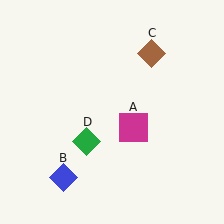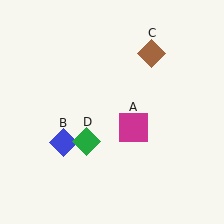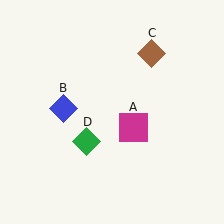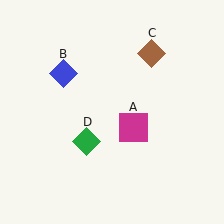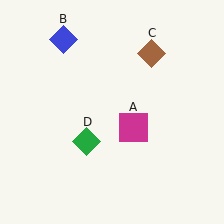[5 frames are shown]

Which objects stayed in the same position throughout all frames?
Magenta square (object A) and brown diamond (object C) and green diamond (object D) remained stationary.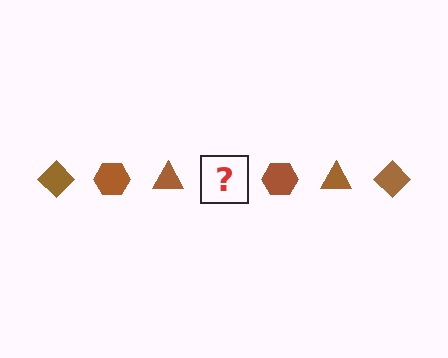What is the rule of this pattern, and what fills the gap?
The rule is that the pattern cycles through diamond, hexagon, triangle shapes in brown. The gap should be filled with a brown diamond.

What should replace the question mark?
The question mark should be replaced with a brown diamond.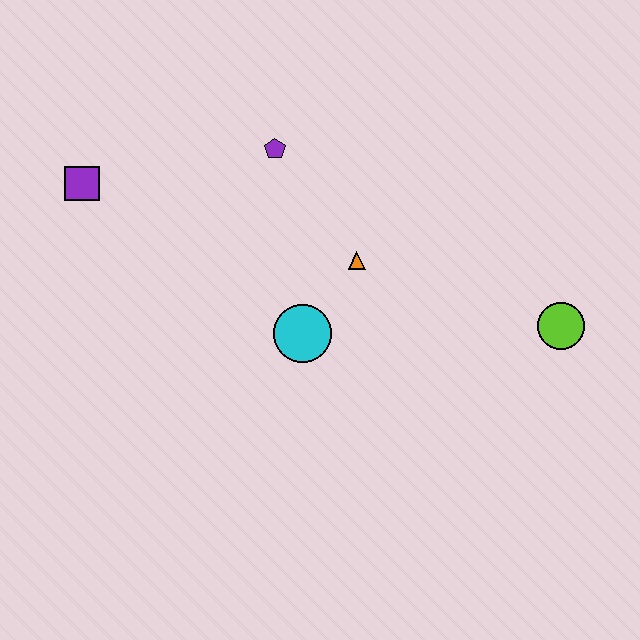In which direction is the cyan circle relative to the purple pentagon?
The cyan circle is below the purple pentagon.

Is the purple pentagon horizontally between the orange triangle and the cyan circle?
No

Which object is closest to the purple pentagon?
The orange triangle is closest to the purple pentagon.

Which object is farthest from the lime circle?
The purple square is farthest from the lime circle.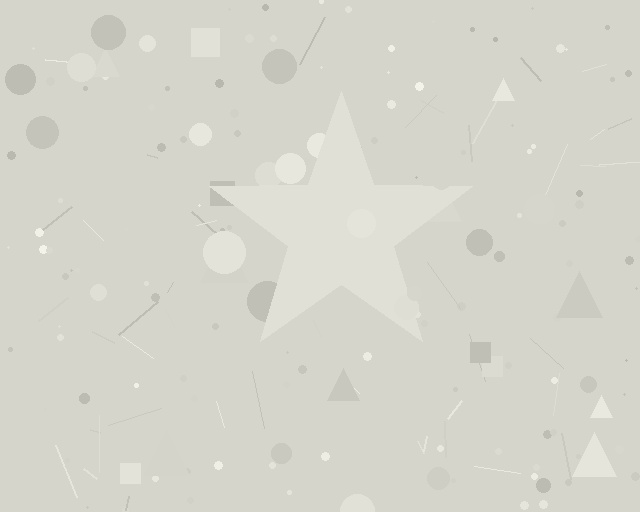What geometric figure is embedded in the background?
A star is embedded in the background.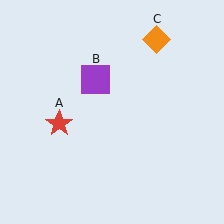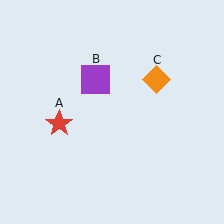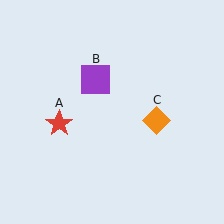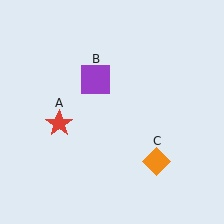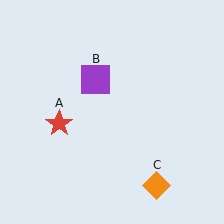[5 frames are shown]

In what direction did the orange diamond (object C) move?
The orange diamond (object C) moved down.